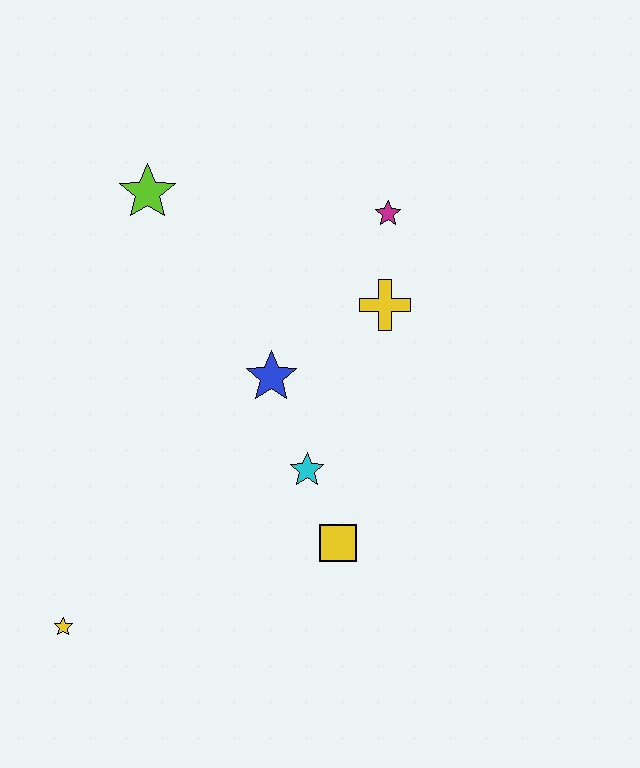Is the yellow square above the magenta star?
No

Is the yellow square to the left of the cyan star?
No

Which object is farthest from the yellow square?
The lime star is farthest from the yellow square.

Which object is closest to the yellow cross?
The magenta star is closest to the yellow cross.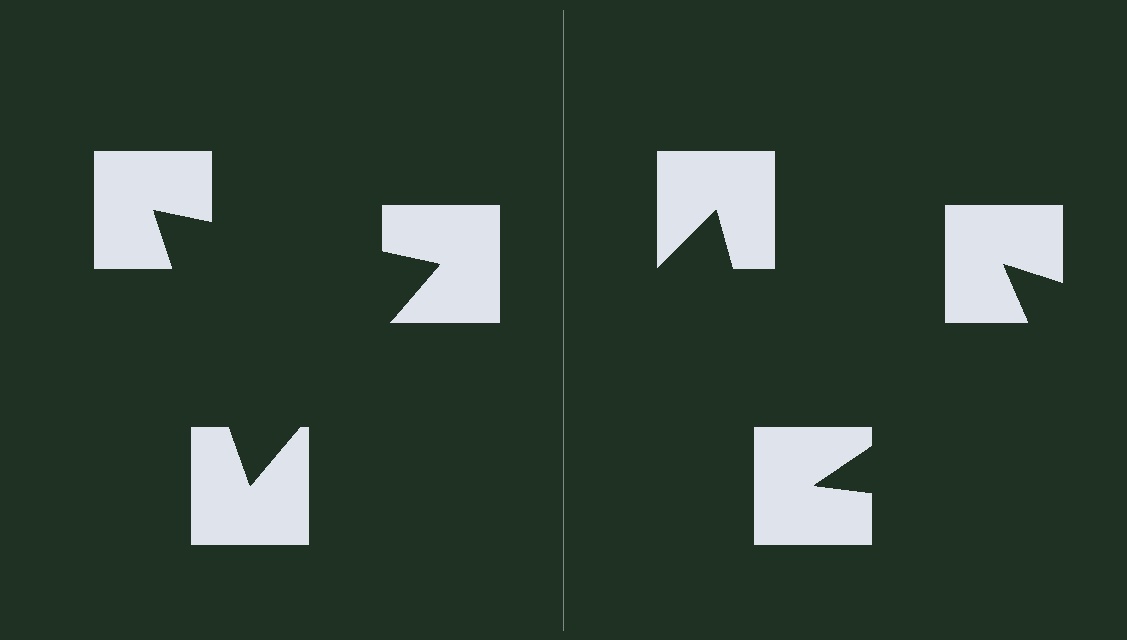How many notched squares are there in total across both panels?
6 — 3 on each side.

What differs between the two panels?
The notched squares are positioned identically on both sides; only the wedge orientations differ. On the left they align to a triangle; on the right they are misaligned.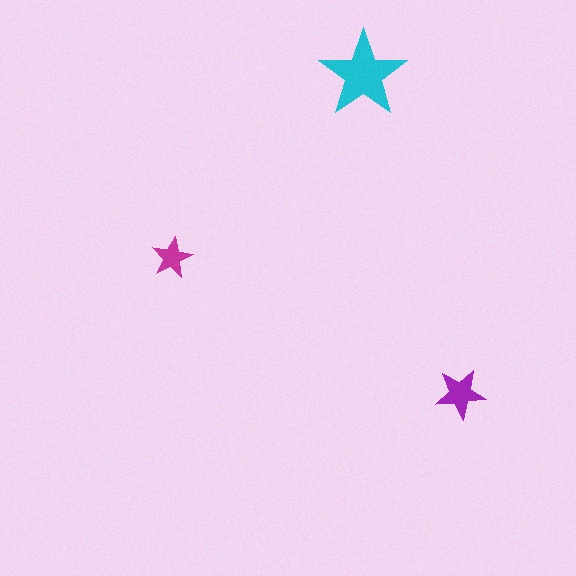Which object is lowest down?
The purple star is bottommost.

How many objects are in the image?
There are 3 objects in the image.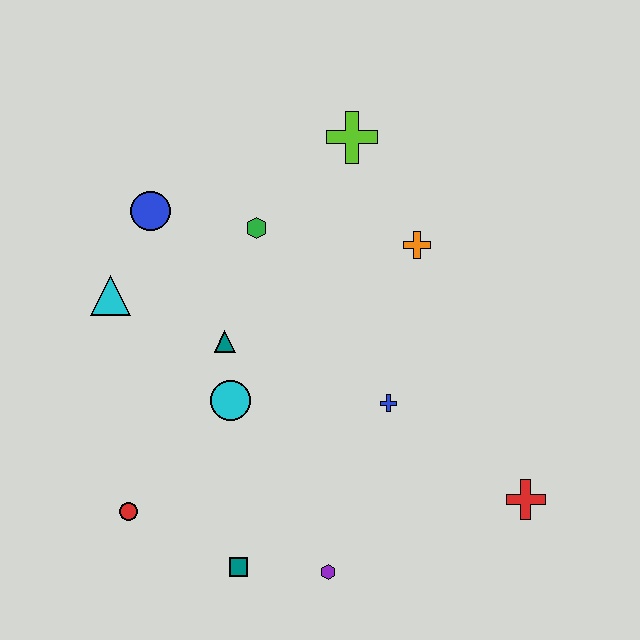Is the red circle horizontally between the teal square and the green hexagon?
No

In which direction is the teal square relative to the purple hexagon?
The teal square is to the left of the purple hexagon.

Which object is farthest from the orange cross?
The red circle is farthest from the orange cross.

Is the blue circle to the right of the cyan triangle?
Yes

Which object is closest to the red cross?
The blue cross is closest to the red cross.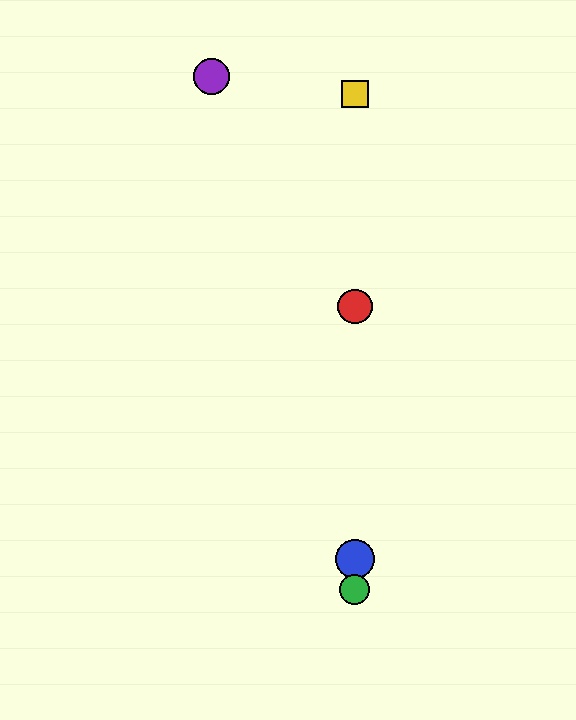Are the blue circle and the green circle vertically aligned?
Yes, both are at x≈355.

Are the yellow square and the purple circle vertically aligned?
No, the yellow square is at x≈355 and the purple circle is at x≈212.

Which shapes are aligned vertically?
The red circle, the blue circle, the green circle, the yellow square are aligned vertically.